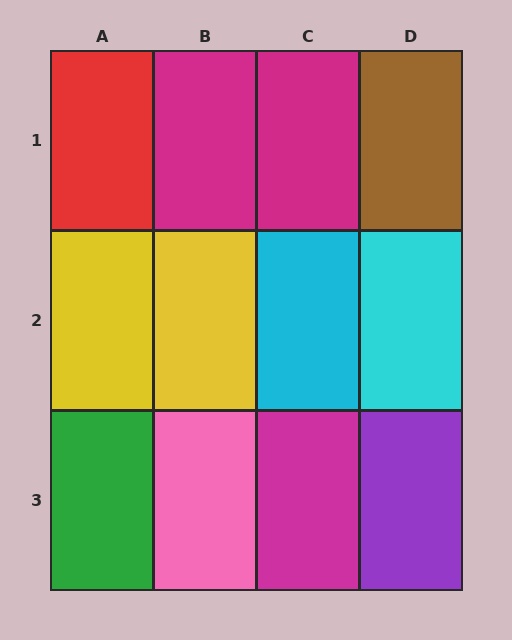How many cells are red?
1 cell is red.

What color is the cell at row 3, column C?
Magenta.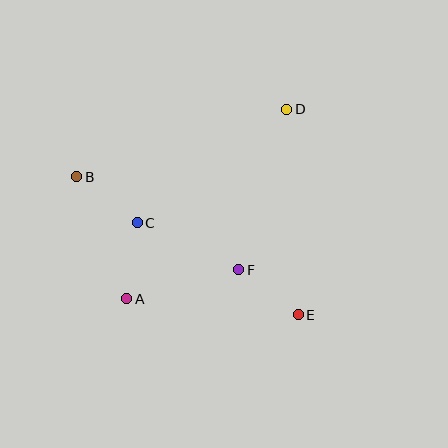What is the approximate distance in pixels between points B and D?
The distance between B and D is approximately 220 pixels.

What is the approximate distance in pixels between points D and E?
The distance between D and E is approximately 206 pixels.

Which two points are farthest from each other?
Points B and E are farthest from each other.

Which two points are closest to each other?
Points E and F are closest to each other.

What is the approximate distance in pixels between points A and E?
The distance between A and E is approximately 172 pixels.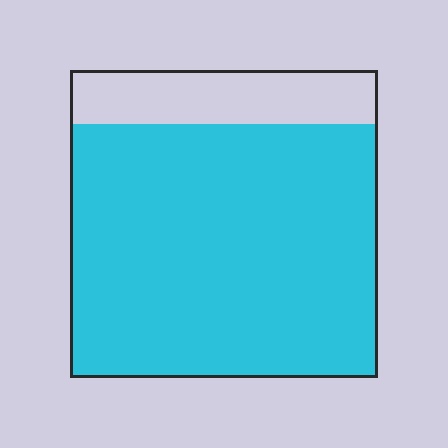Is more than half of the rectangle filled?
Yes.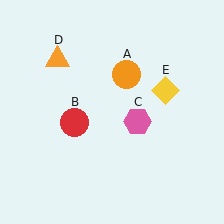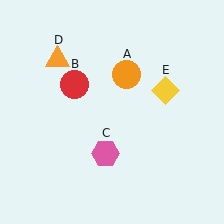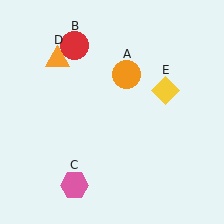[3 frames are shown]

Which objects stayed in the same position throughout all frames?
Orange circle (object A) and orange triangle (object D) and yellow diamond (object E) remained stationary.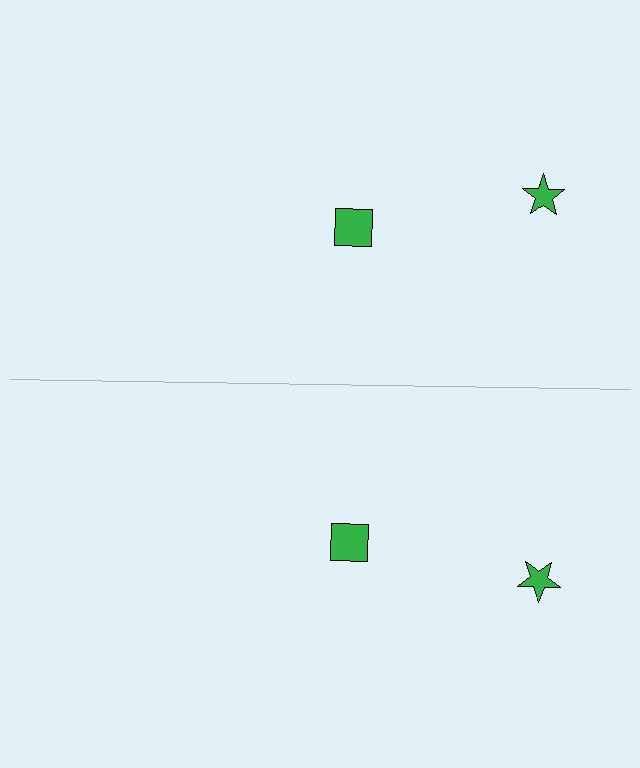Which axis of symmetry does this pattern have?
The pattern has a horizontal axis of symmetry running through the center of the image.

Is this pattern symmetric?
Yes, this pattern has bilateral (reflection) symmetry.